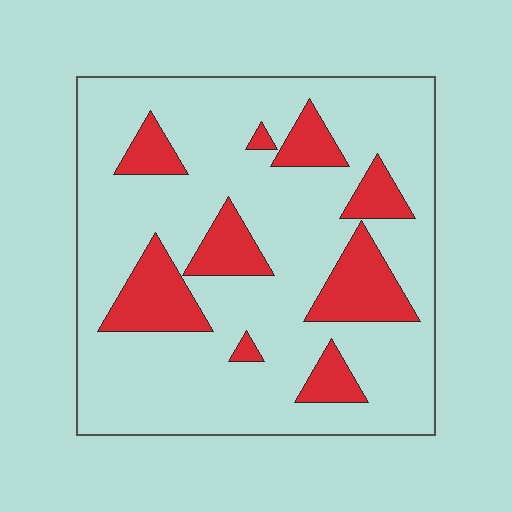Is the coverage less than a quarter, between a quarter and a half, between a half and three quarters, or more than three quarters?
Less than a quarter.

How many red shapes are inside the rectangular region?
9.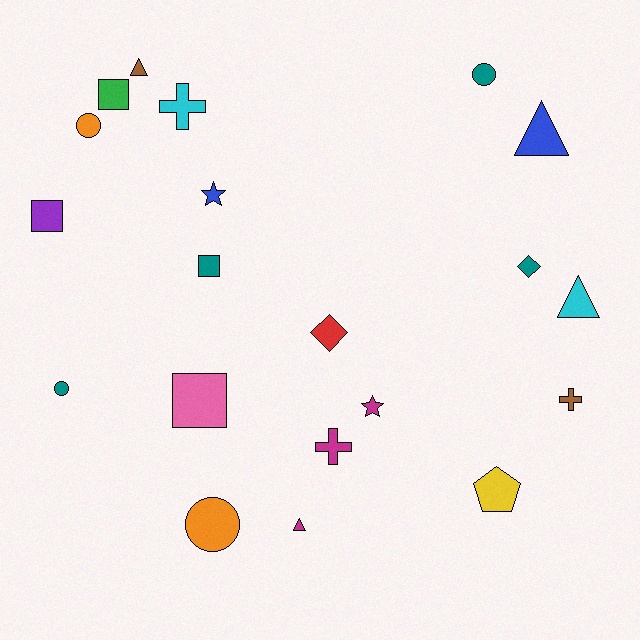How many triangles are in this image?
There are 4 triangles.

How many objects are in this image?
There are 20 objects.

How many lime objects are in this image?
There are no lime objects.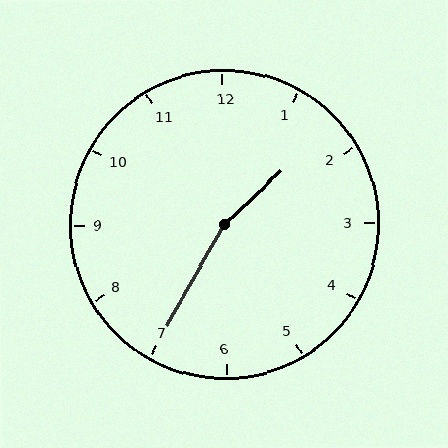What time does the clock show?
1:35.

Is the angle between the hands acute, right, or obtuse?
It is obtuse.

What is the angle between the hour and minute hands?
Approximately 162 degrees.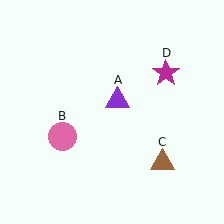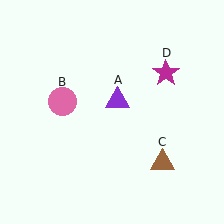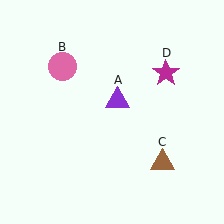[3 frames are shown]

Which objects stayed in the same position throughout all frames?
Purple triangle (object A) and brown triangle (object C) and magenta star (object D) remained stationary.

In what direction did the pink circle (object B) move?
The pink circle (object B) moved up.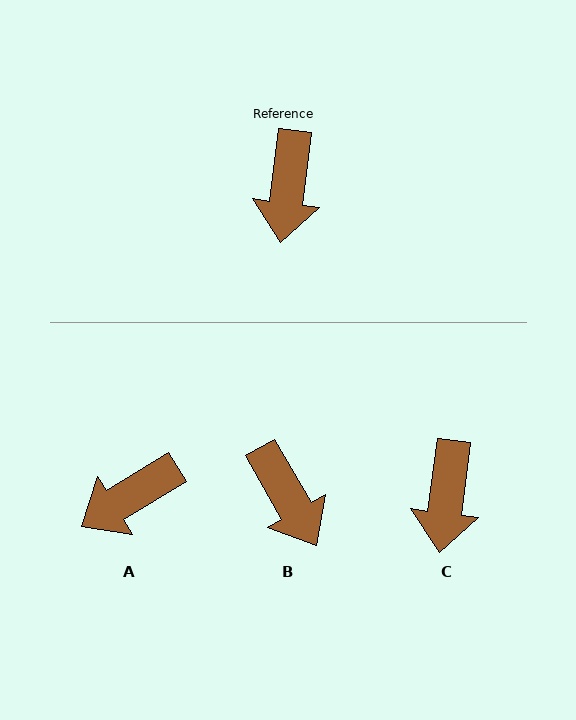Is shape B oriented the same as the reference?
No, it is off by about 37 degrees.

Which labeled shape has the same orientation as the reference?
C.